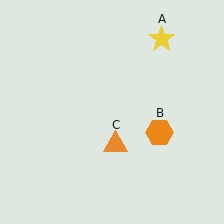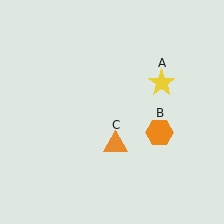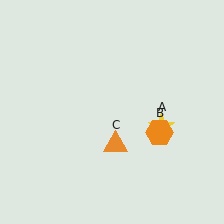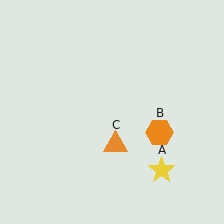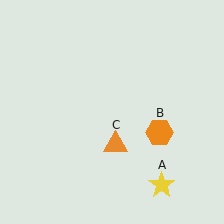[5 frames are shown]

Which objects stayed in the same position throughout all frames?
Orange hexagon (object B) and orange triangle (object C) remained stationary.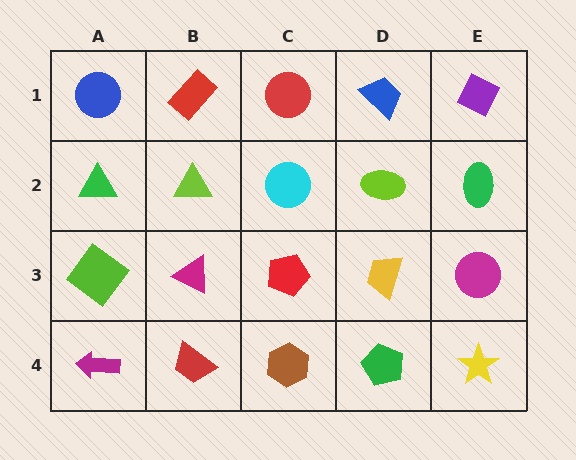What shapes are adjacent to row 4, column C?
A red pentagon (row 3, column C), a red trapezoid (row 4, column B), a green pentagon (row 4, column D).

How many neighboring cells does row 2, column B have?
4.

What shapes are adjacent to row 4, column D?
A yellow trapezoid (row 3, column D), a brown hexagon (row 4, column C), a yellow star (row 4, column E).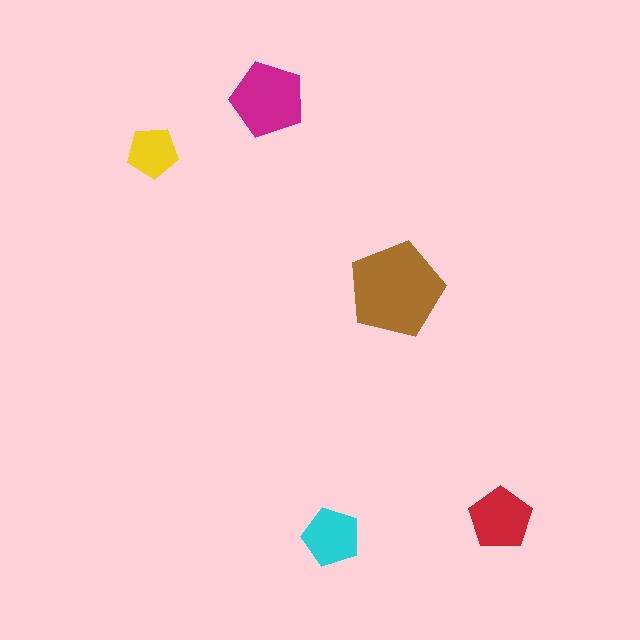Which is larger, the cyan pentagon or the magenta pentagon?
The magenta one.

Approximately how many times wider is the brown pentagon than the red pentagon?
About 1.5 times wider.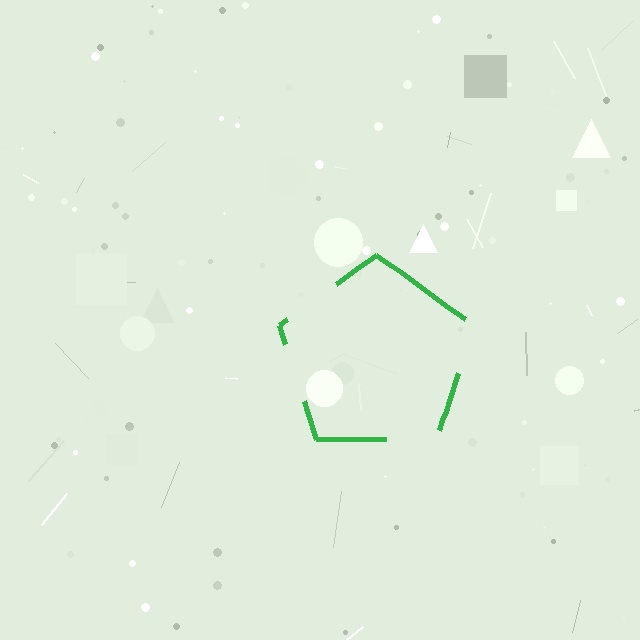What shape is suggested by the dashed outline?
The dashed outline suggests a pentagon.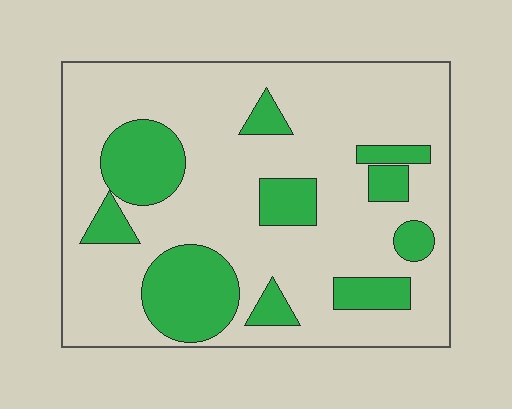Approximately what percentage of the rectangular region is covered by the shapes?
Approximately 25%.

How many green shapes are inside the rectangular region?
10.